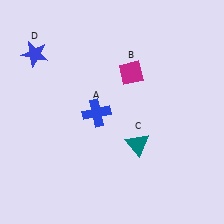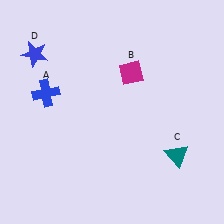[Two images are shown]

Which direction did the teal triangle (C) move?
The teal triangle (C) moved right.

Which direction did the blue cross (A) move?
The blue cross (A) moved left.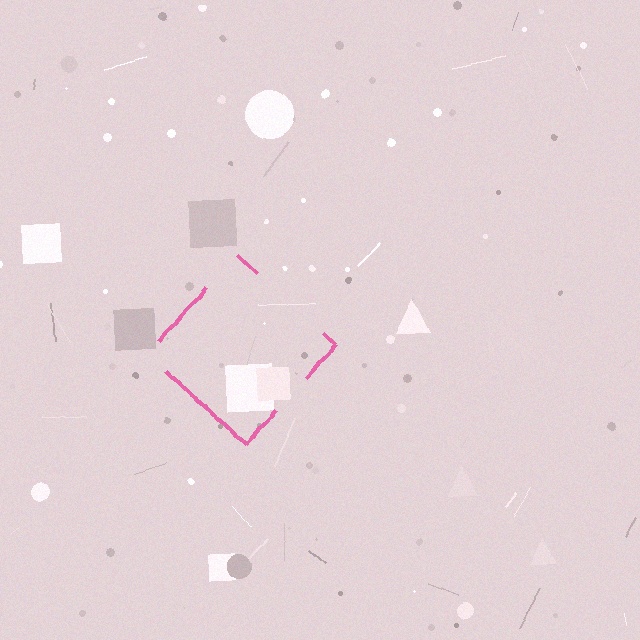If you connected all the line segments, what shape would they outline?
They would outline a diamond.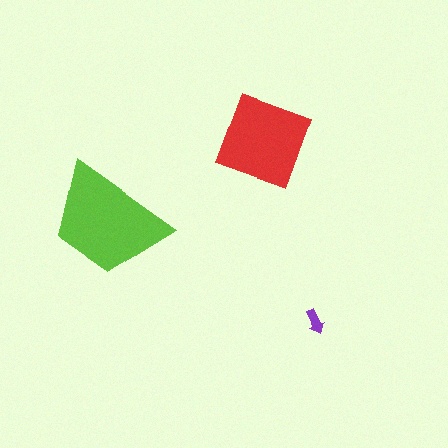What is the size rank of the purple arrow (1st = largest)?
3rd.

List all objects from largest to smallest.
The lime trapezoid, the red square, the purple arrow.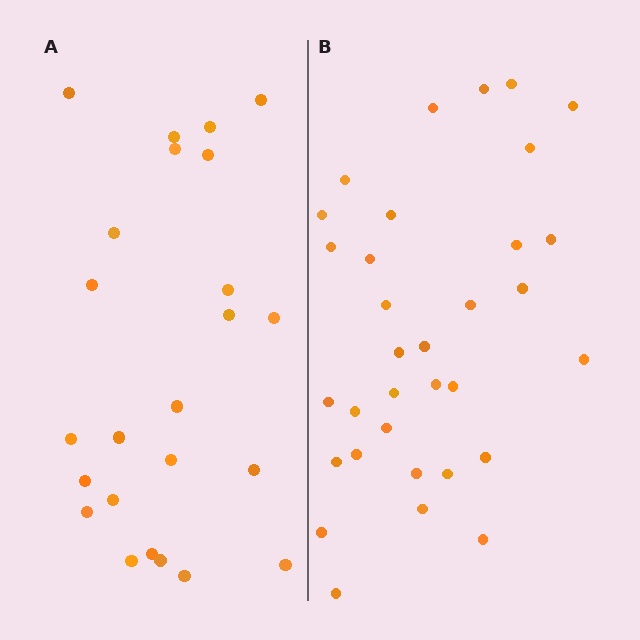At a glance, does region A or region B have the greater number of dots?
Region B (the right region) has more dots.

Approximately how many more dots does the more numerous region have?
Region B has roughly 8 or so more dots than region A.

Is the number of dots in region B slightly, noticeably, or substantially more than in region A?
Region B has noticeably more, but not dramatically so. The ratio is roughly 1.4 to 1.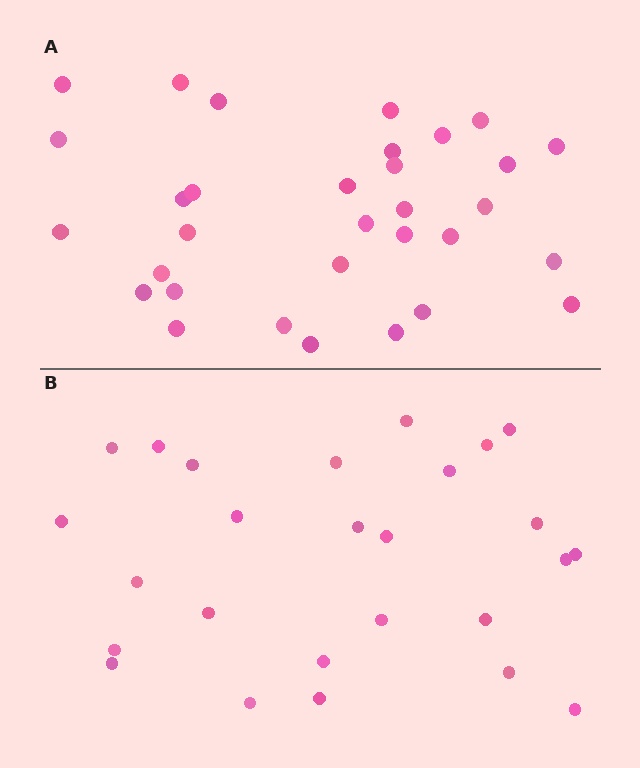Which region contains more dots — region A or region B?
Region A (the top region) has more dots.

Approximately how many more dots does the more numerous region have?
Region A has about 6 more dots than region B.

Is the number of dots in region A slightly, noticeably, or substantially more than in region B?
Region A has only slightly more — the two regions are fairly close. The ratio is roughly 1.2 to 1.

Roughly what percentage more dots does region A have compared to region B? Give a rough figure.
About 25% more.